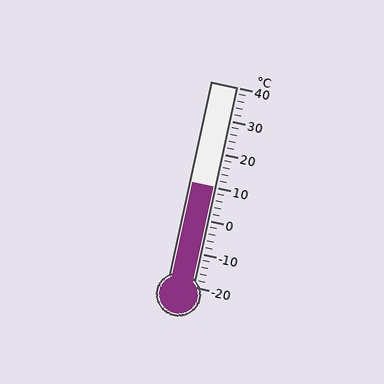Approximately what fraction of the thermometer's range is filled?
The thermometer is filled to approximately 50% of its range.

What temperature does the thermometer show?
The thermometer shows approximately 10°C.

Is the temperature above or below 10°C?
The temperature is at 10°C.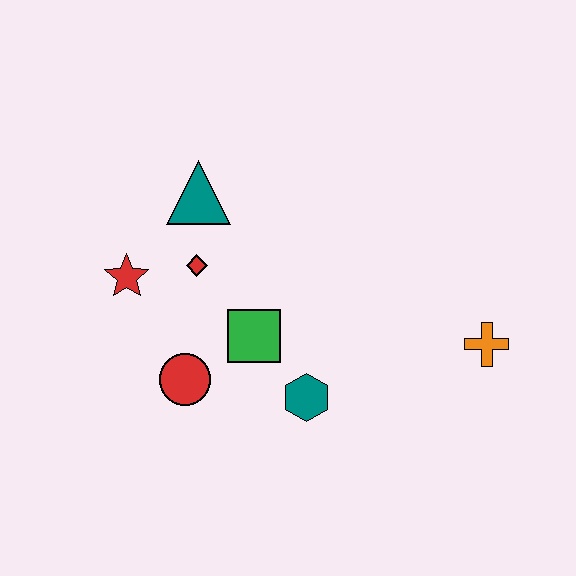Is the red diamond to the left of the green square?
Yes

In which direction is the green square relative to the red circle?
The green square is to the right of the red circle.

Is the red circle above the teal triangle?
No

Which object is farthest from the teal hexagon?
The teal triangle is farthest from the teal hexagon.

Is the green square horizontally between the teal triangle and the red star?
No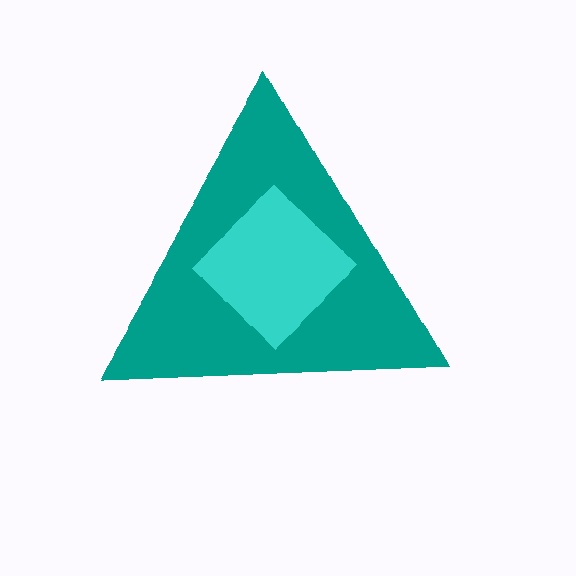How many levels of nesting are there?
2.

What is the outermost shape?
The teal triangle.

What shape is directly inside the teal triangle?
The cyan diamond.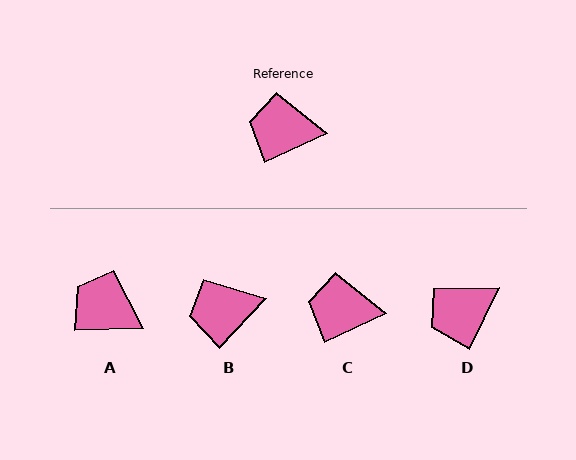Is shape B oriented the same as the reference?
No, it is off by about 22 degrees.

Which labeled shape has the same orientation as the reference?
C.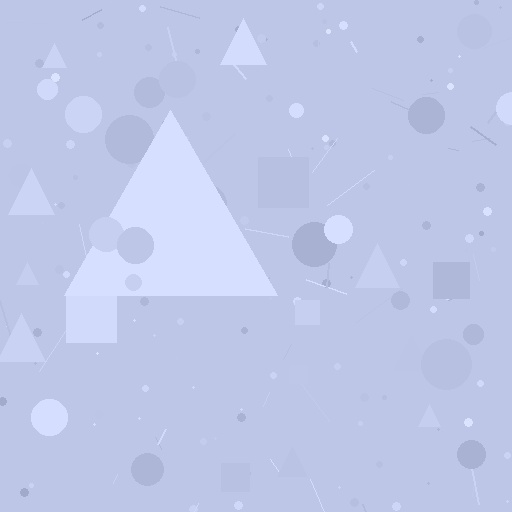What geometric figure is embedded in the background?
A triangle is embedded in the background.